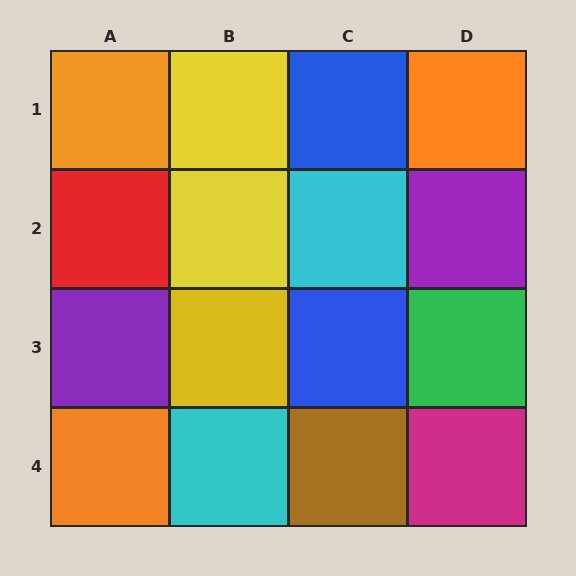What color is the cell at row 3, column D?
Green.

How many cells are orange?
3 cells are orange.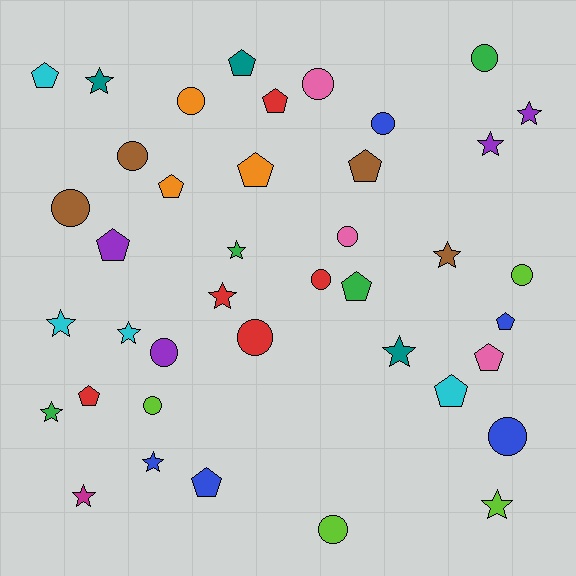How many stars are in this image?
There are 13 stars.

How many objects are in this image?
There are 40 objects.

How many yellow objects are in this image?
There are no yellow objects.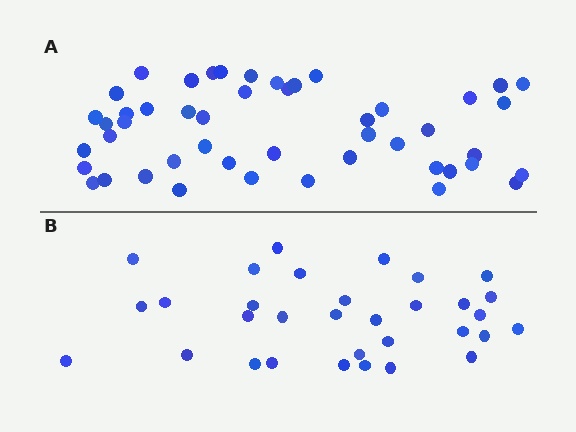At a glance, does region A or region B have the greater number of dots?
Region A (the top region) has more dots.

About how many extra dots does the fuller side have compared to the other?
Region A has approximately 15 more dots than region B.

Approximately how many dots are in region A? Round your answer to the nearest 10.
About 50 dots. (The exact count is 48, which rounds to 50.)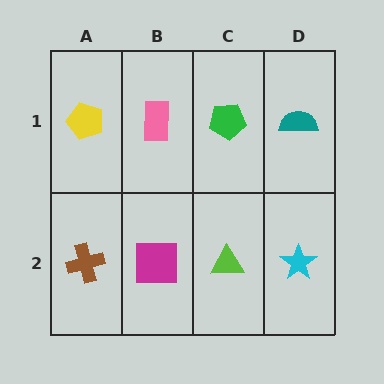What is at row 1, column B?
A pink rectangle.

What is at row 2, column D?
A cyan star.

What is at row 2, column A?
A brown cross.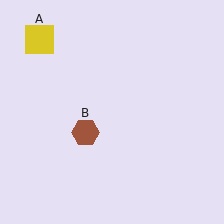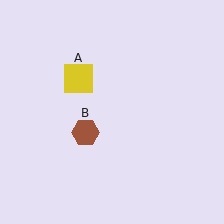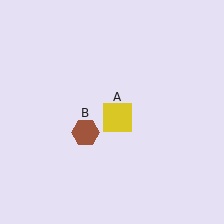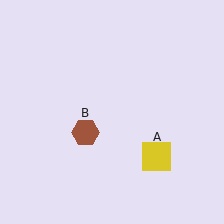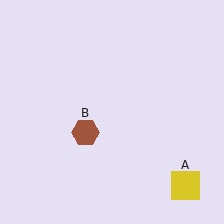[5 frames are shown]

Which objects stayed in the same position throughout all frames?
Brown hexagon (object B) remained stationary.